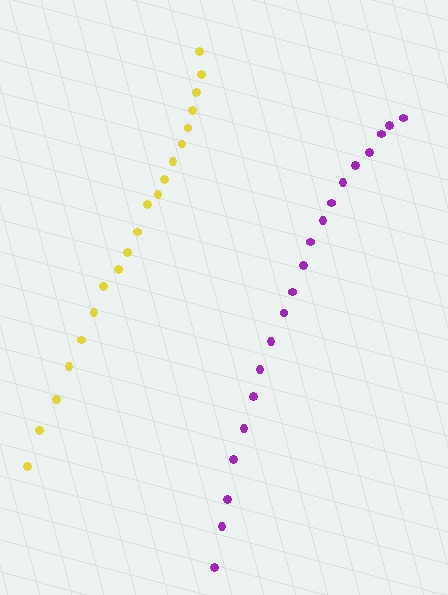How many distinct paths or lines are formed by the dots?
There are 2 distinct paths.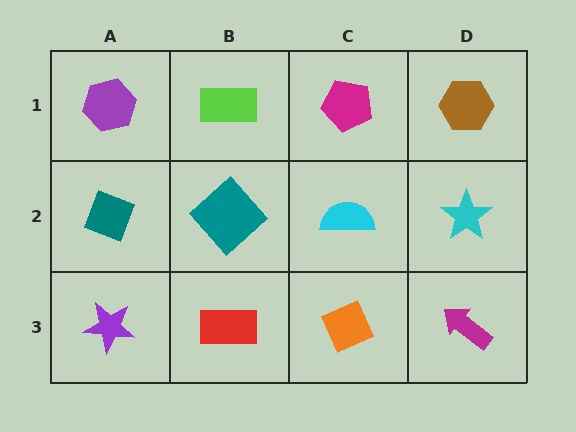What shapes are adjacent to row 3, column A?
A teal diamond (row 2, column A), a red rectangle (row 3, column B).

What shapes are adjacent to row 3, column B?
A teal diamond (row 2, column B), a purple star (row 3, column A), an orange diamond (row 3, column C).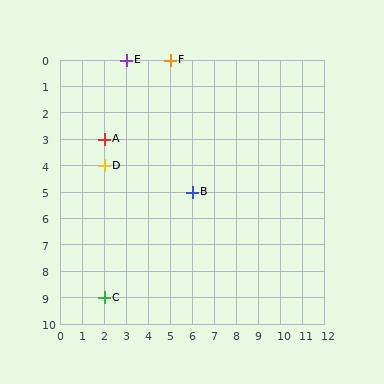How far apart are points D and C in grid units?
Points D and C are 5 rows apart.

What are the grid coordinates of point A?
Point A is at grid coordinates (2, 3).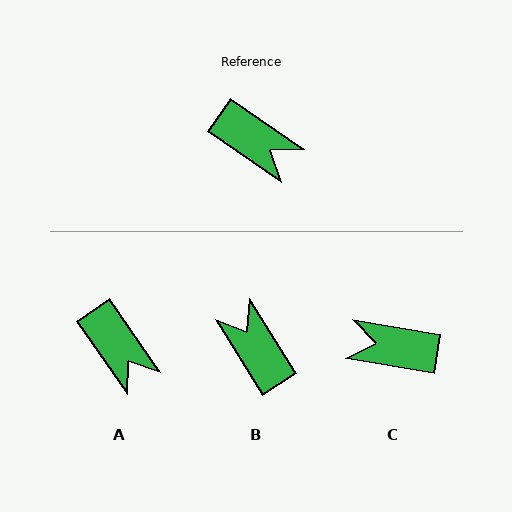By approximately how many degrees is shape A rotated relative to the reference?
Approximately 21 degrees clockwise.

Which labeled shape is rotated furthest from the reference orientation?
B, about 157 degrees away.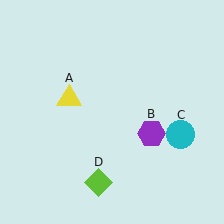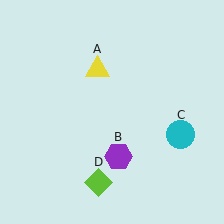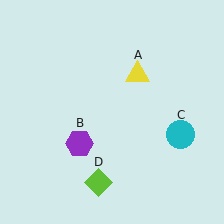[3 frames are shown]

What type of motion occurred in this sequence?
The yellow triangle (object A), purple hexagon (object B) rotated clockwise around the center of the scene.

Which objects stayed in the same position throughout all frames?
Cyan circle (object C) and lime diamond (object D) remained stationary.